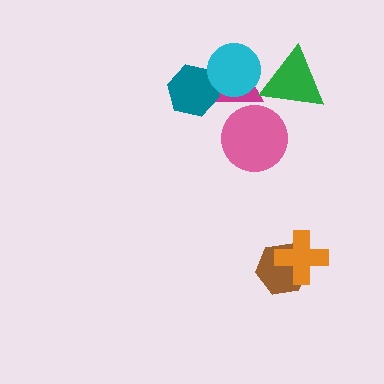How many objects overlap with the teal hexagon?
2 objects overlap with the teal hexagon.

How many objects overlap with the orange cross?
1 object overlaps with the orange cross.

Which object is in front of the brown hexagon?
The orange cross is in front of the brown hexagon.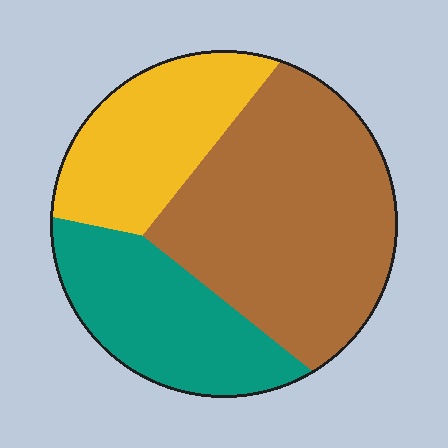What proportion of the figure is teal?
Teal takes up about one quarter (1/4) of the figure.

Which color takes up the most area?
Brown, at roughly 50%.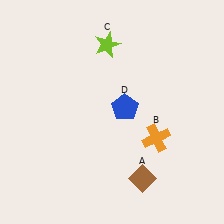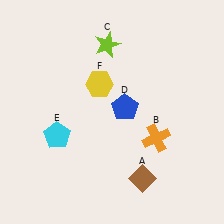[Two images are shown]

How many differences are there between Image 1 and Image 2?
There are 2 differences between the two images.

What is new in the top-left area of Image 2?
A yellow hexagon (F) was added in the top-left area of Image 2.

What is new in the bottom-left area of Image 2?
A cyan pentagon (E) was added in the bottom-left area of Image 2.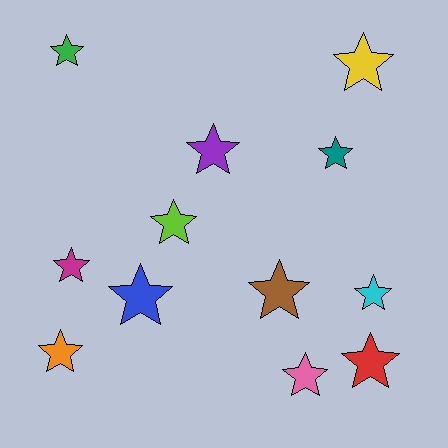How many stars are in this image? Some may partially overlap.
There are 12 stars.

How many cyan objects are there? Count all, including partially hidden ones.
There is 1 cyan object.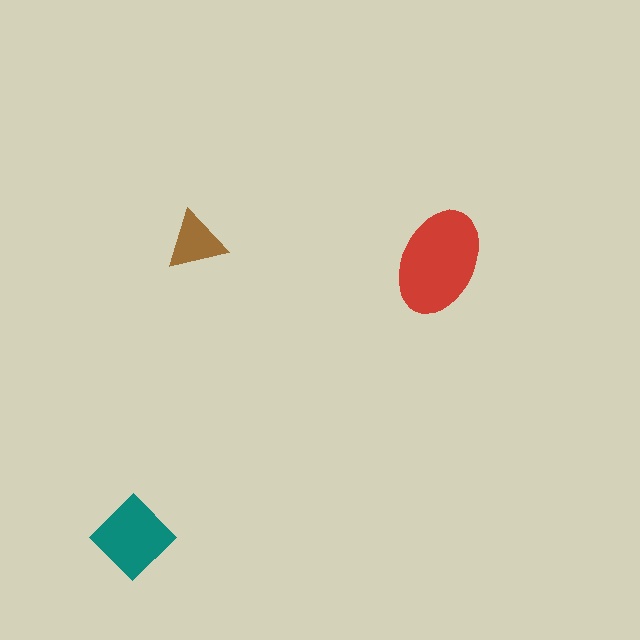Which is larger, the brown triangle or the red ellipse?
The red ellipse.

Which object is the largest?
The red ellipse.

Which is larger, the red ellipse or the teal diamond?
The red ellipse.